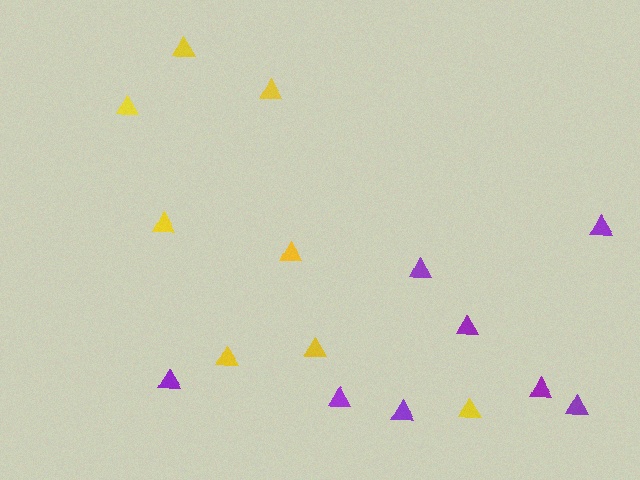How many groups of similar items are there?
There are 2 groups: one group of yellow triangles (8) and one group of purple triangles (8).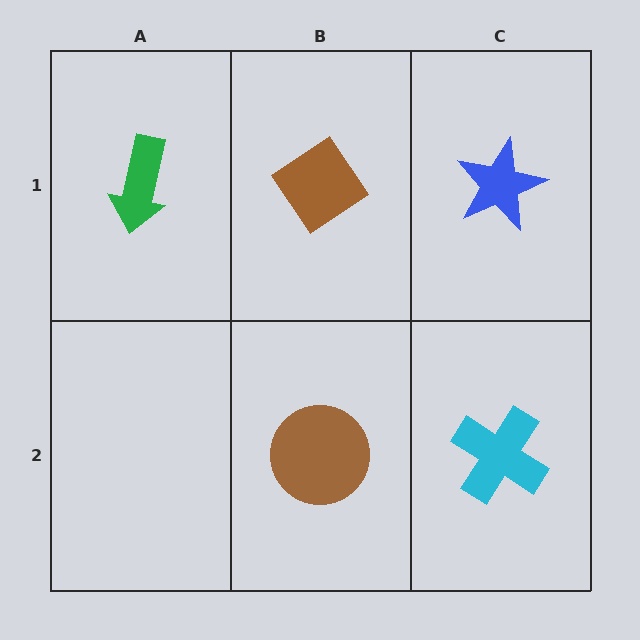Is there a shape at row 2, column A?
No, that cell is empty.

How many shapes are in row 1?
3 shapes.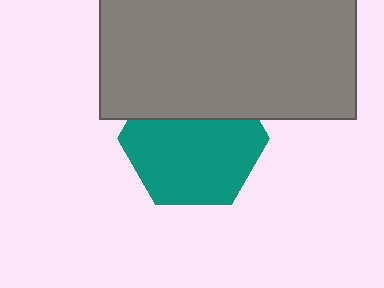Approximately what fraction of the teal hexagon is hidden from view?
Roughly 32% of the teal hexagon is hidden behind the gray rectangle.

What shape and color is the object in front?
The object in front is a gray rectangle.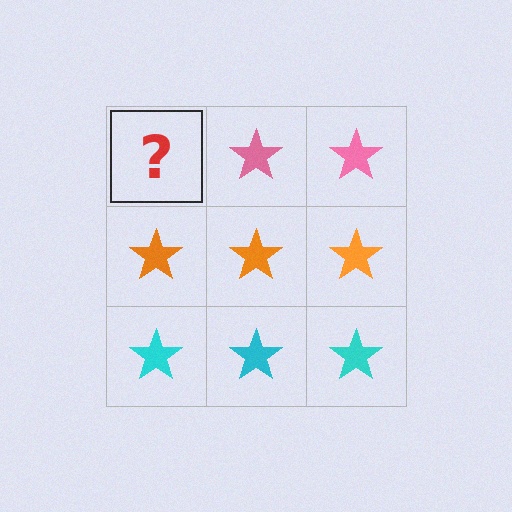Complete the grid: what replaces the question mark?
The question mark should be replaced with a pink star.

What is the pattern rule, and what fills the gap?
The rule is that each row has a consistent color. The gap should be filled with a pink star.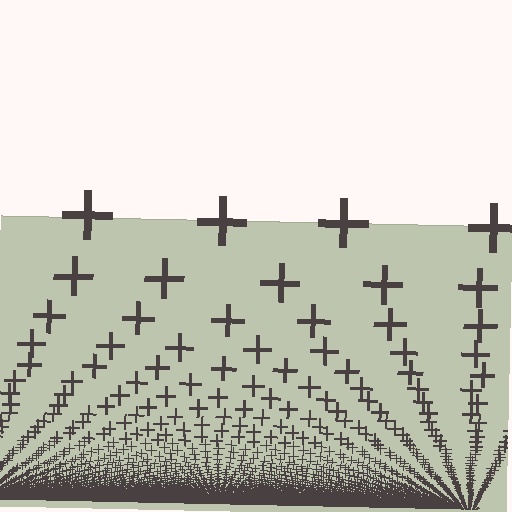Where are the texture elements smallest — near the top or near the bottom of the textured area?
Near the bottom.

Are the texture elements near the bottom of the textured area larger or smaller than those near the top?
Smaller. The gradient is inverted — elements near the bottom are smaller and denser.